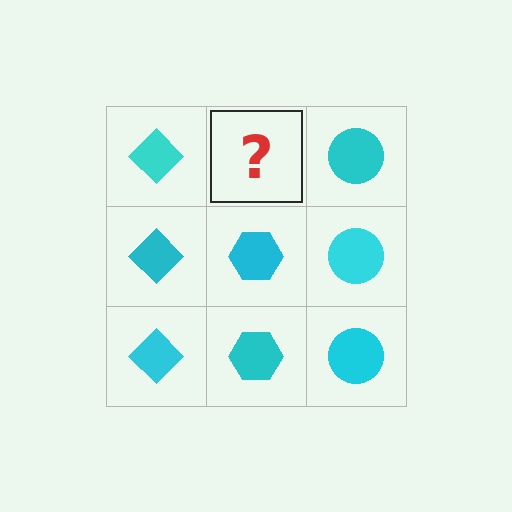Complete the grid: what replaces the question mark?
The question mark should be replaced with a cyan hexagon.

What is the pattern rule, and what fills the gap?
The rule is that each column has a consistent shape. The gap should be filled with a cyan hexagon.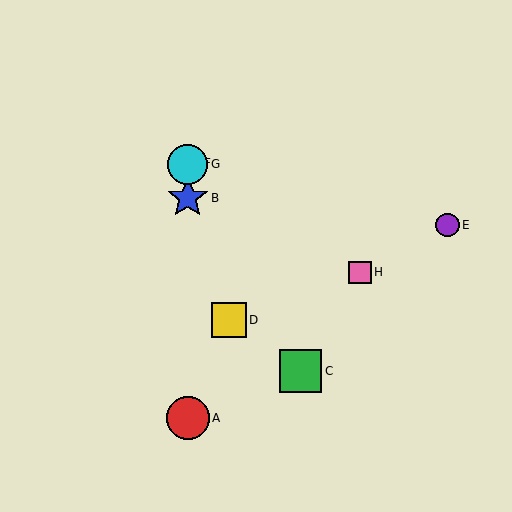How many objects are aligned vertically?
4 objects (A, B, F, G) are aligned vertically.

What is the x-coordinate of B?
Object B is at x≈188.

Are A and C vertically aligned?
No, A is at x≈188 and C is at x≈300.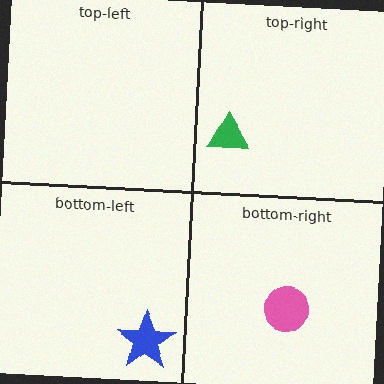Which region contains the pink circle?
The bottom-right region.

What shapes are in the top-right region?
The green triangle.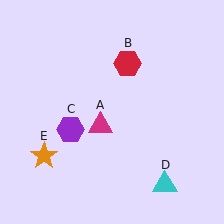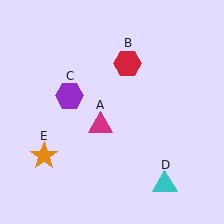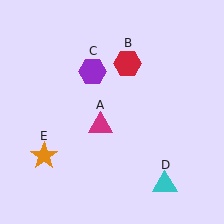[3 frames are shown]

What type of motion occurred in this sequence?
The purple hexagon (object C) rotated clockwise around the center of the scene.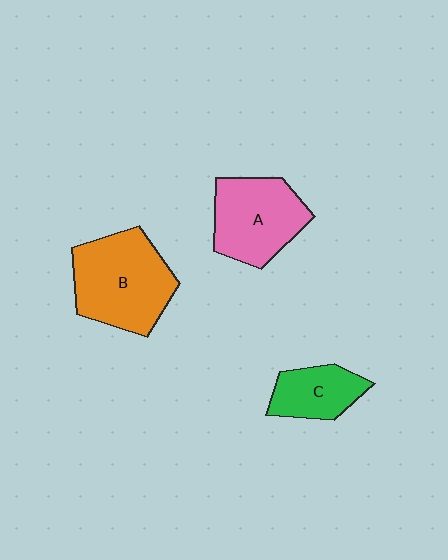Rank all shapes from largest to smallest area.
From largest to smallest: B (orange), A (pink), C (green).